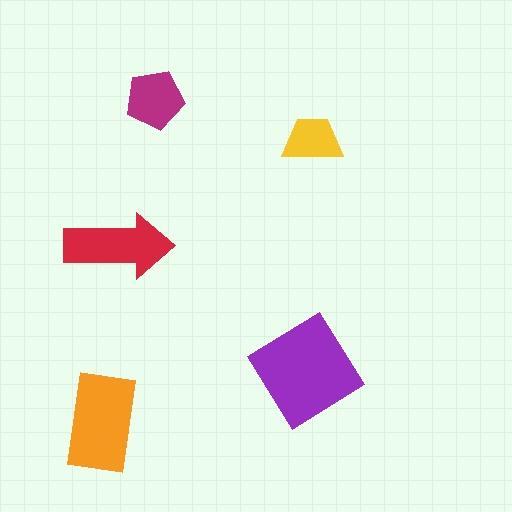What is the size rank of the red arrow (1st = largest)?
3rd.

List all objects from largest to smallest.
The purple diamond, the orange rectangle, the red arrow, the magenta pentagon, the yellow trapezoid.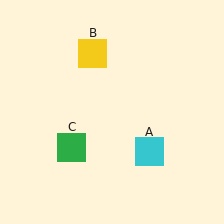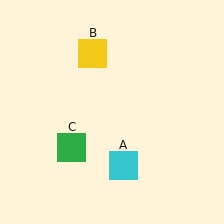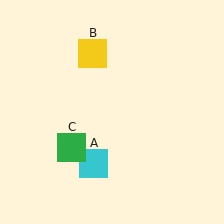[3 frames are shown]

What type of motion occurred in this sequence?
The cyan square (object A) rotated clockwise around the center of the scene.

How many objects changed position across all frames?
1 object changed position: cyan square (object A).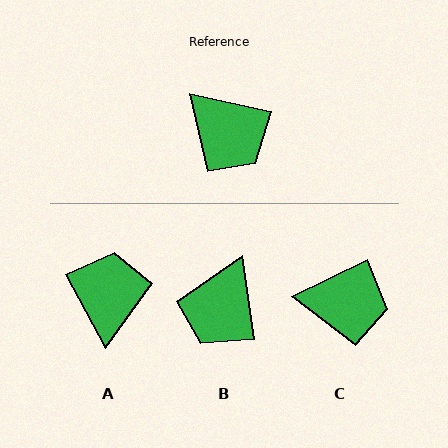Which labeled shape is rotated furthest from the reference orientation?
A, about 131 degrees away.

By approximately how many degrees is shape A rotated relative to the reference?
Approximately 131 degrees counter-clockwise.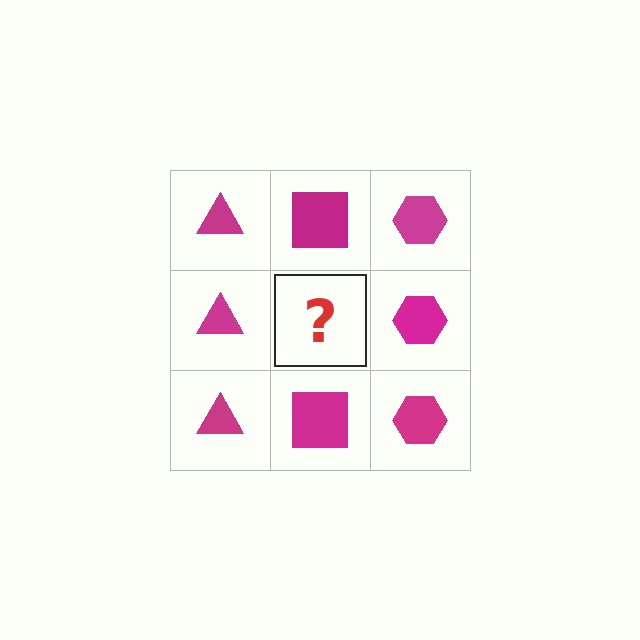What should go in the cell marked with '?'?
The missing cell should contain a magenta square.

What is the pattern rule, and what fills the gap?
The rule is that each column has a consistent shape. The gap should be filled with a magenta square.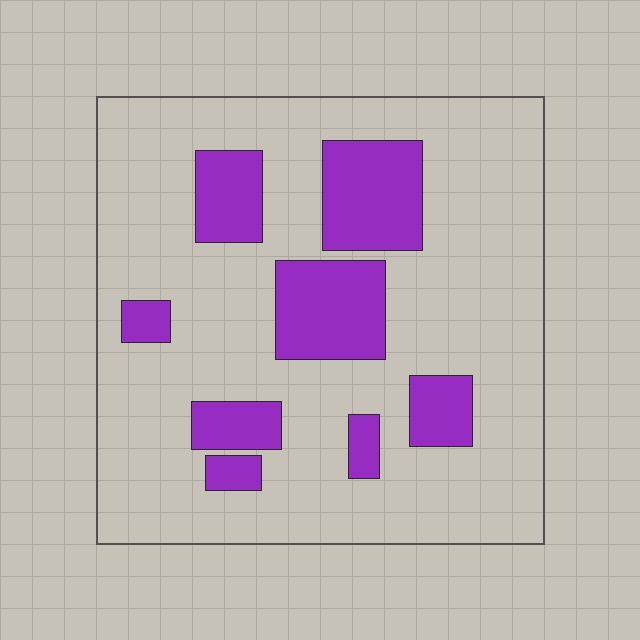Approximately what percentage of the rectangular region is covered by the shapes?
Approximately 20%.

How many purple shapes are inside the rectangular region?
8.